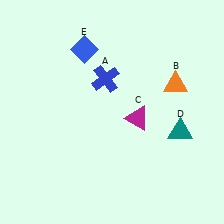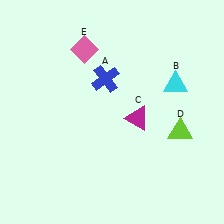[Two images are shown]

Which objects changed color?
B changed from orange to cyan. D changed from teal to lime. E changed from blue to pink.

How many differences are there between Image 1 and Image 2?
There are 3 differences between the two images.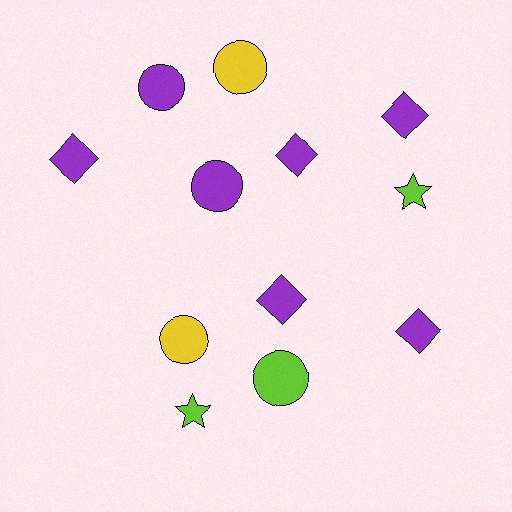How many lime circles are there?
There is 1 lime circle.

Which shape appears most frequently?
Circle, with 5 objects.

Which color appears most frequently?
Purple, with 7 objects.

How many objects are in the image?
There are 12 objects.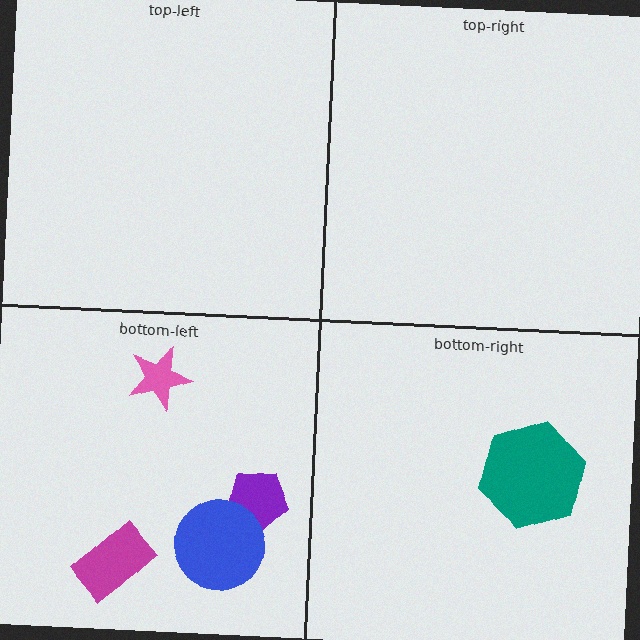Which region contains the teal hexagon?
The bottom-right region.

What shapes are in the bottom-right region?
The teal hexagon.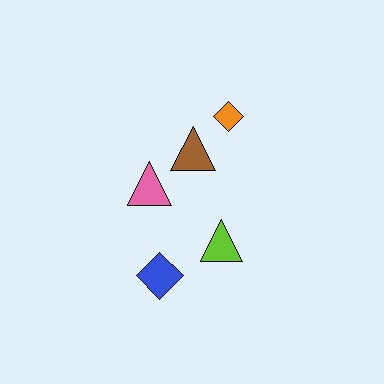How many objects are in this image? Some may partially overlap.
There are 5 objects.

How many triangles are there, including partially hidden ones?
There are 3 triangles.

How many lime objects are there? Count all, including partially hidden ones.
There is 1 lime object.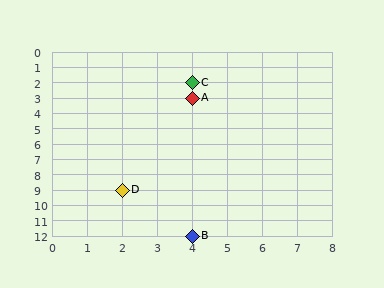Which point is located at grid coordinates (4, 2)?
Point C is at (4, 2).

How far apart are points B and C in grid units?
Points B and C are 10 rows apart.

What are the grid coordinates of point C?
Point C is at grid coordinates (4, 2).